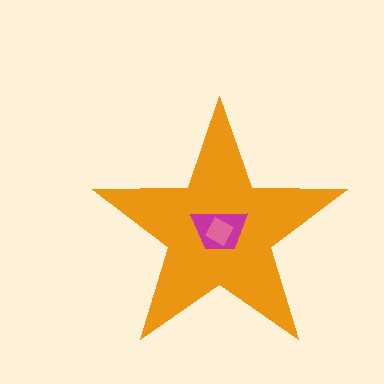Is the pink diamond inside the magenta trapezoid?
Yes.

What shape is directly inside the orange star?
The magenta trapezoid.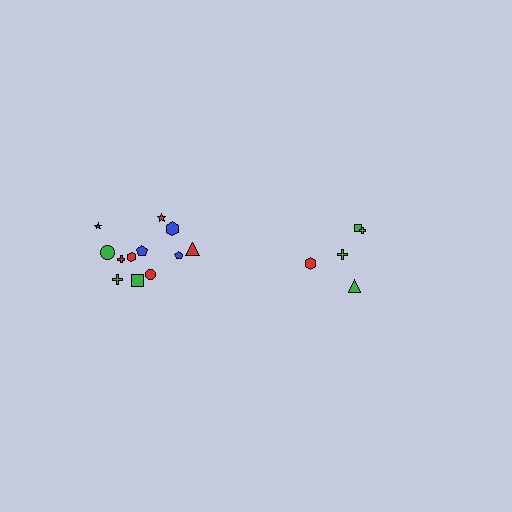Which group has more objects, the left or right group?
The left group.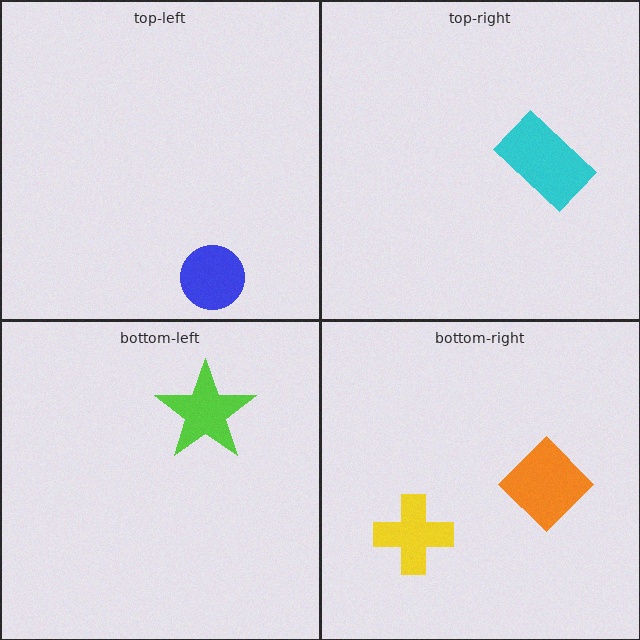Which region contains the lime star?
The bottom-left region.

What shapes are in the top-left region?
The blue circle.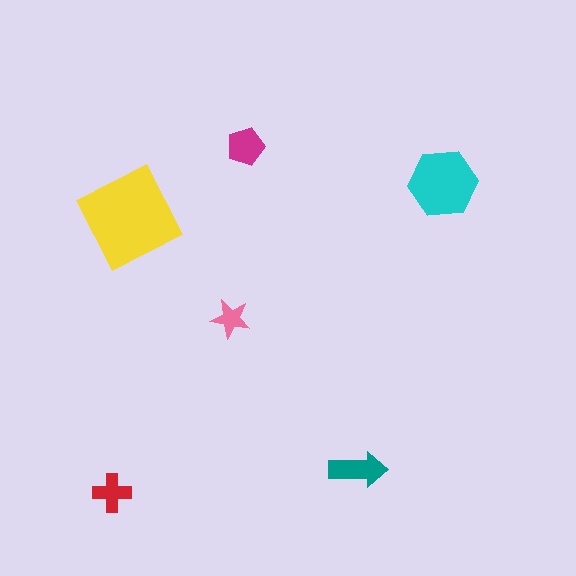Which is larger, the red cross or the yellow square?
The yellow square.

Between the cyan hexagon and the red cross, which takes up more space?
The cyan hexagon.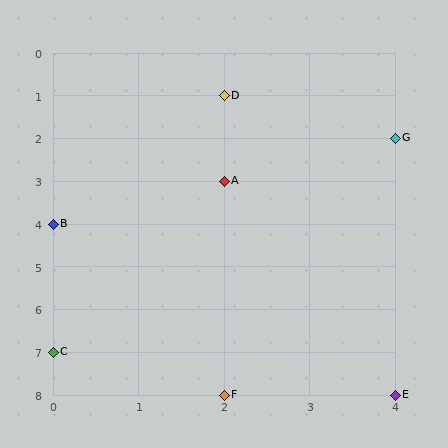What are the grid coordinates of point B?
Point B is at grid coordinates (0, 4).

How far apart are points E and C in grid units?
Points E and C are 4 columns and 1 row apart (about 4.1 grid units diagonally).